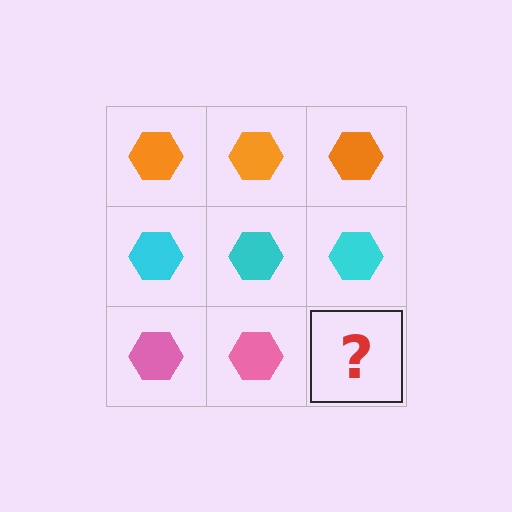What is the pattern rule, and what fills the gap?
The rule is that each row has a consistent color. The gap should be filled with a pink hexagon.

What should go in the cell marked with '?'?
The missing cell should contain a pink hexagon.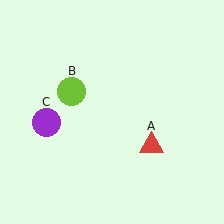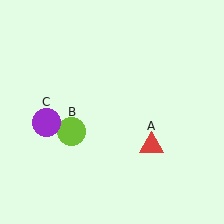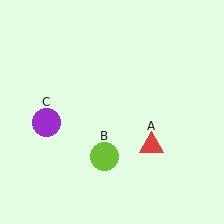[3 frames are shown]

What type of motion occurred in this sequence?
The lime circle (object B) rotated counterclockwise around the center of the scene.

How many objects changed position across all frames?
1 object changed position: lime circle (object B).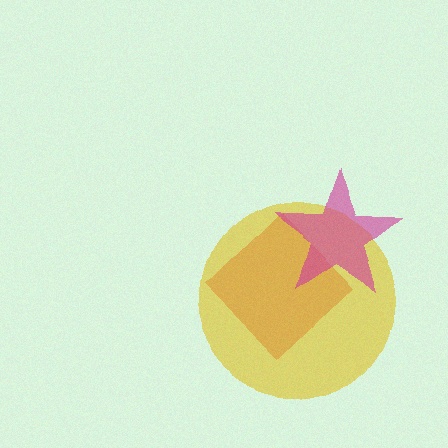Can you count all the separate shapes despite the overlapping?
Yes, there are 3 separate shapes.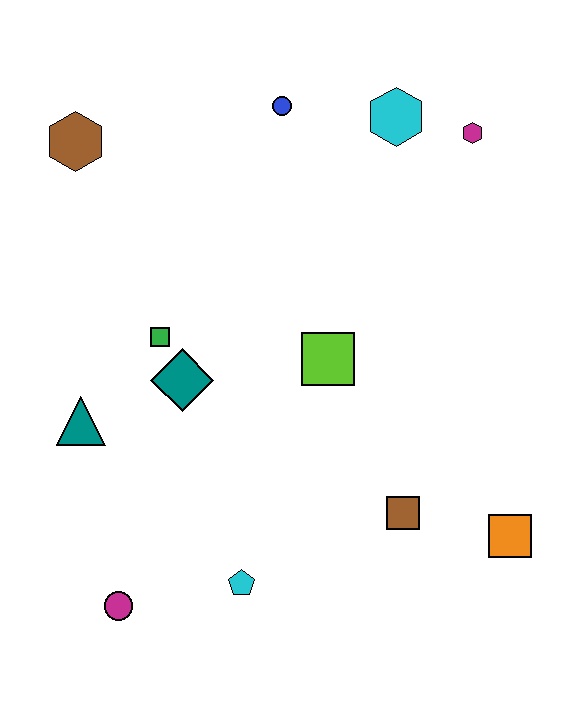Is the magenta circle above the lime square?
No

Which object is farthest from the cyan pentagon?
The magenta hexagon is farthest from the cyan pentagon.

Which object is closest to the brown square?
The orange square is closest to the brown square.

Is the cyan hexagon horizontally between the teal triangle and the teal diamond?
No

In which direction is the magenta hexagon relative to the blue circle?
The magenta hexagon is to the right of the blue circle.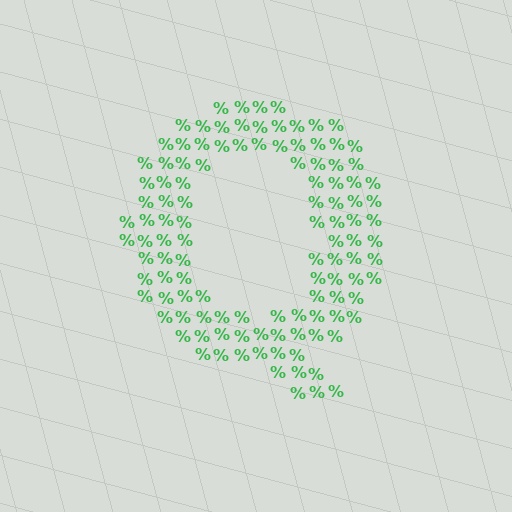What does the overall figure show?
The overall figure shows the letter Q.